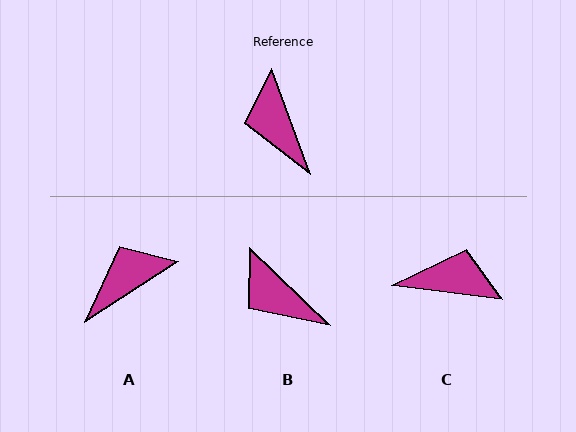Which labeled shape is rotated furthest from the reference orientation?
C, about 117 degrees away.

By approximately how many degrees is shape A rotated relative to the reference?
Approximately 77 degrees clockwise.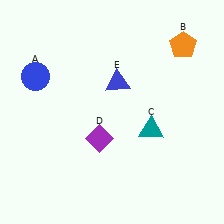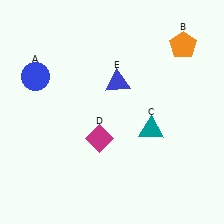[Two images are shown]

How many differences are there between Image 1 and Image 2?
There is 1 difference between the two images.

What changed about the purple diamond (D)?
In Image 1, D is purple. In Image 2, it changed to magenta.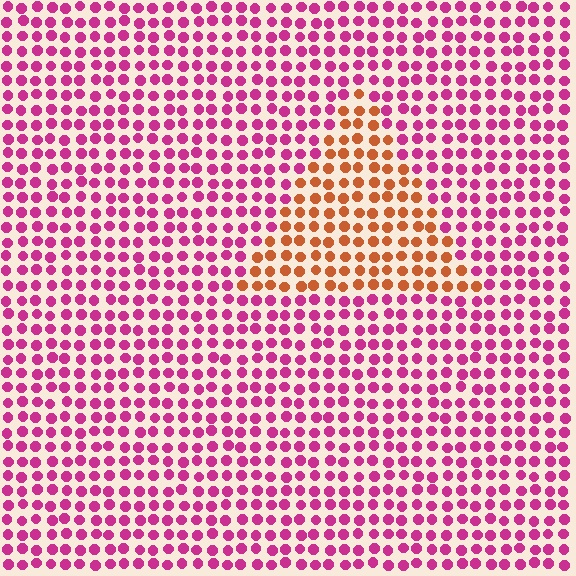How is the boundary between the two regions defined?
The boundary is defined purely by a slight shift in hue (about 57 degrees). Spacing, size, and orientation are identical on both sides.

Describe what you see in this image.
The image is filled with small magenta elements in a uniform arrangement. A triangle-shaped region is visible where the elements are tinted to a slightly different hue, forming a subtle color boundary.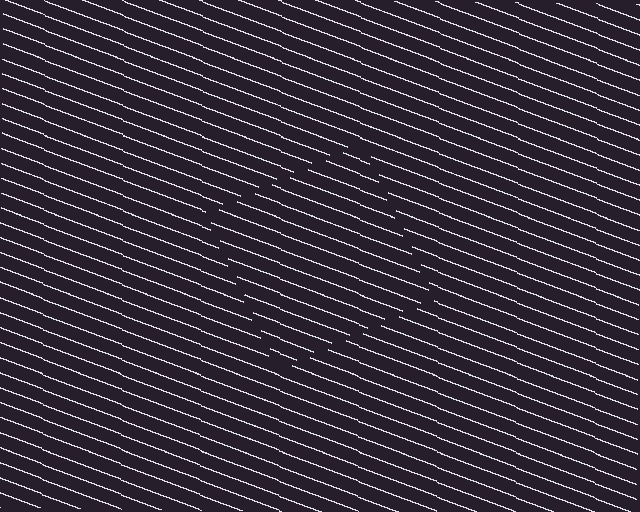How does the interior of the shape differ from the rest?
The interior of the shape contains the same grating, shifted by half a period — the contour is defined by the phase discontinuity where line-ends from the inner and outer gratings abut.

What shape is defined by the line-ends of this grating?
An illusory square. The interior of the shape contains the same grating, shifted by half a period — the contour is defined by the phase discontinuity where line-ends from the inner and outer gratings abut.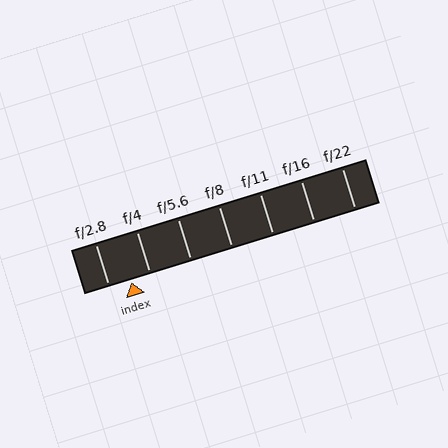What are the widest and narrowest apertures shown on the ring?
The widest aperture shown is f/2.8 and the narrowest is f/22.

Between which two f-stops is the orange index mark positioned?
The index mark is between f/2.8 and f/4.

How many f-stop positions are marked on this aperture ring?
There are 7 f-stop positions marked.